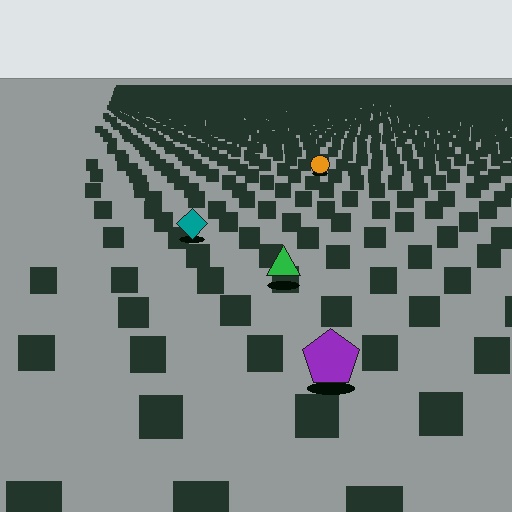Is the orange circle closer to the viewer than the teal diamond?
No. The teal diamond is closer — you can tell from the texture gradient: the ground texture is coarser near it.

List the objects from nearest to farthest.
From nearest to farthest: the purple pentagon, the green triangle, the teal diamond, the orange circle.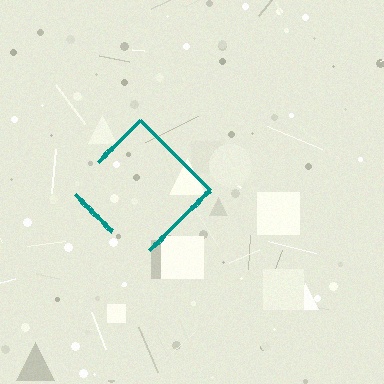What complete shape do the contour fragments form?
The contour fragments form a diamond.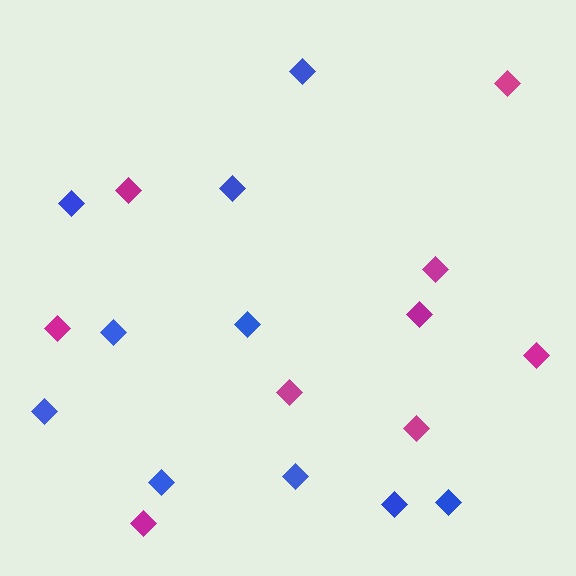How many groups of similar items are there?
There are 2 groups: one group of blue diamonds (10) and one group of magenta diamonds (9).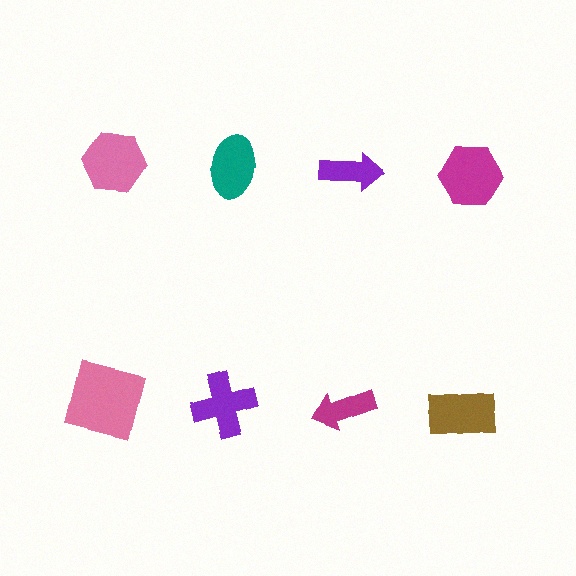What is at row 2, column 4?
A brown rectangle.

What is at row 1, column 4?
A magenta hexagon.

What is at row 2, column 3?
A magenta arrow.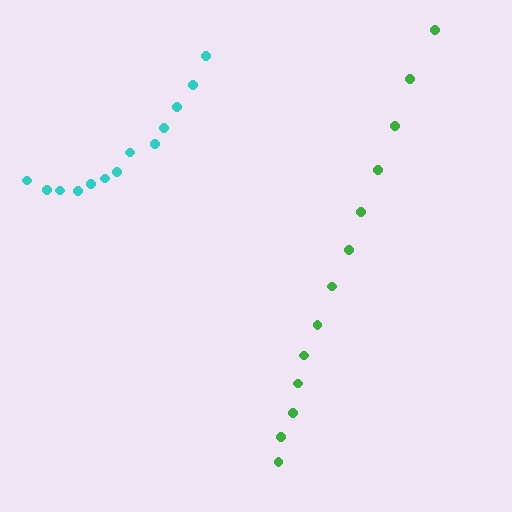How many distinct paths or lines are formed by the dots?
There are 2 distinct paths.